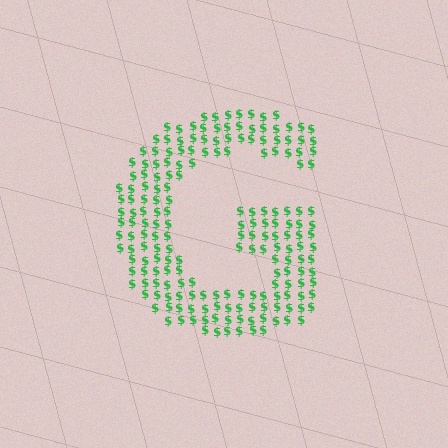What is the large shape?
The large shape is the letter G.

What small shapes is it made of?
It is made of small dollar signs.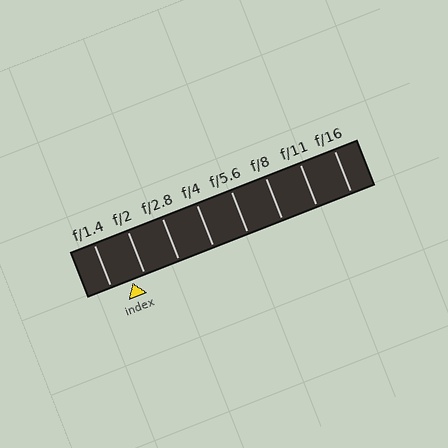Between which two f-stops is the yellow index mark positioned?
The index mark is between f/1.4 and f/2.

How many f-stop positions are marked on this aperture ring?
There are 8 f-stop positions marked.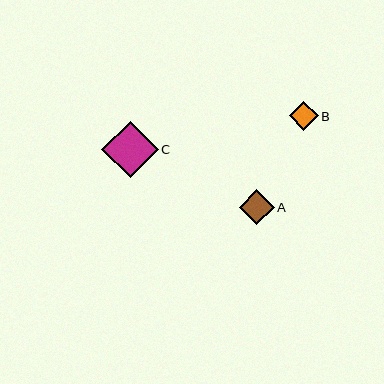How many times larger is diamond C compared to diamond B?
Diamond C is approximately 2.0 times the size of diamond B.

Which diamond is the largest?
Diamond C is the largest with a size of approximately 57 pixels.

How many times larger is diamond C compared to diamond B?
Diamond C is approximately 2.0 times the size of diamond B.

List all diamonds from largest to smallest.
From largest to smallest: C, A, B.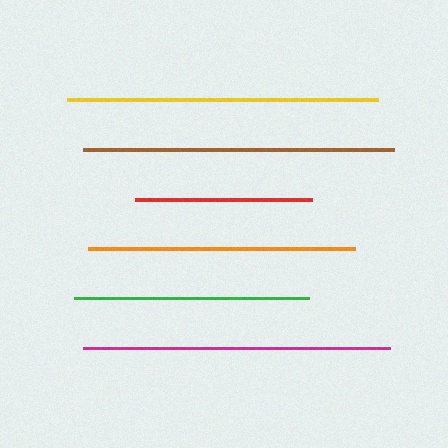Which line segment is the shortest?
The red line is the shortest at approximately 177 pixels.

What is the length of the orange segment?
The orange segment is approximately 267 pixels long.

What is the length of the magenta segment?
The magenta segment is approximately 307 pixels long.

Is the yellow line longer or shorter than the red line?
The yellow line is longer than the red line.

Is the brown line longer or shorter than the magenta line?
The brown line is longer than the magenta line.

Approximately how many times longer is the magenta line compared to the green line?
The magenta line is approximately 1.3 times the length of the green line.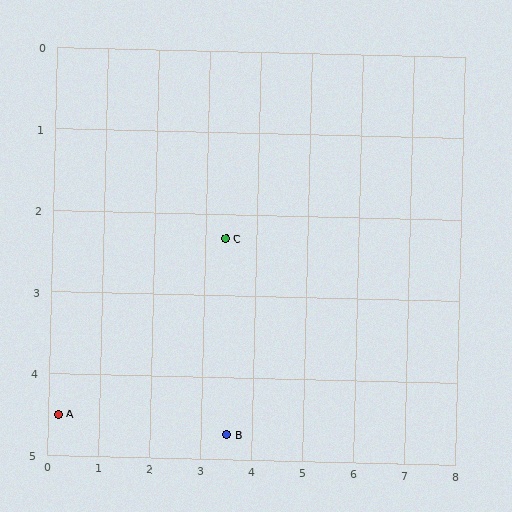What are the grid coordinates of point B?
Point B is at approximately (3.5, 4.7).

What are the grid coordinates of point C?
Point C is at approximately (3.4, 2.3).